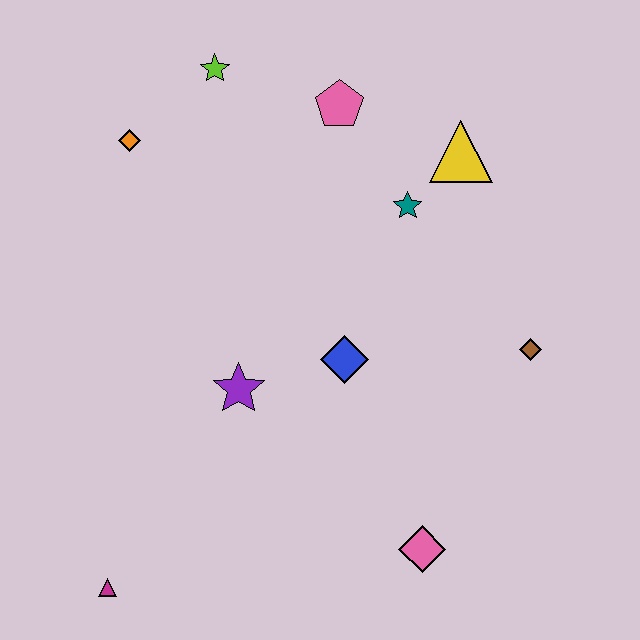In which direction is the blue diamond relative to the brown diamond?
The blue diamond is to the left of the brown diamond.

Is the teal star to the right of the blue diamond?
Yes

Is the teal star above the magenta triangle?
Yes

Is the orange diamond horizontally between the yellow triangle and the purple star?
No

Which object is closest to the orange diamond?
The lime star is closest to the orange diamond.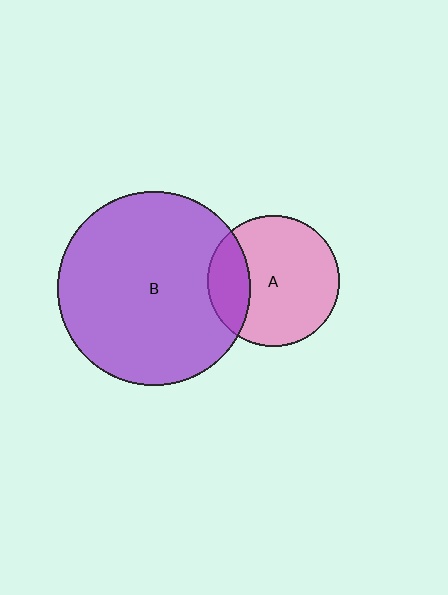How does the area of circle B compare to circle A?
Approximately 2.2 times.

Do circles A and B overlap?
Yes.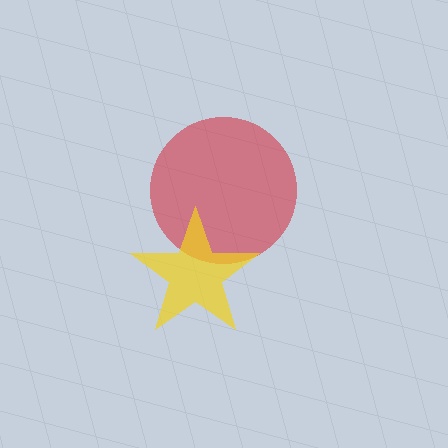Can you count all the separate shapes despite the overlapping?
Yes, there are 2 separate shapes.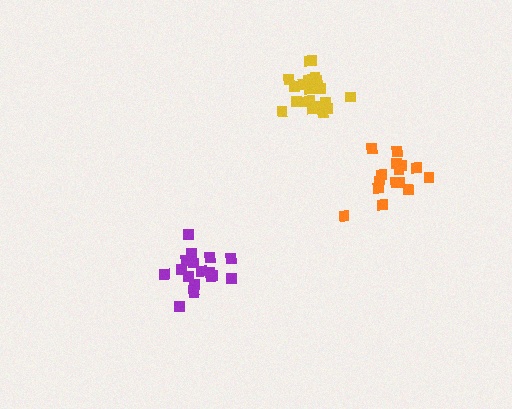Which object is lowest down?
The purple cluster is bottommost.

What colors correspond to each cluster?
The clusters are colored: orange, purple, yellow.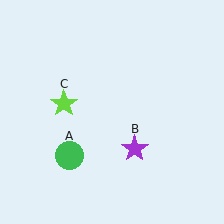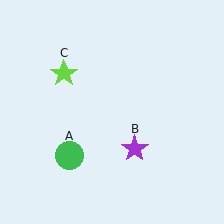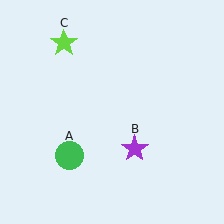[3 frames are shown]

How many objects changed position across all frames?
1 object changed position: lime star (object C).